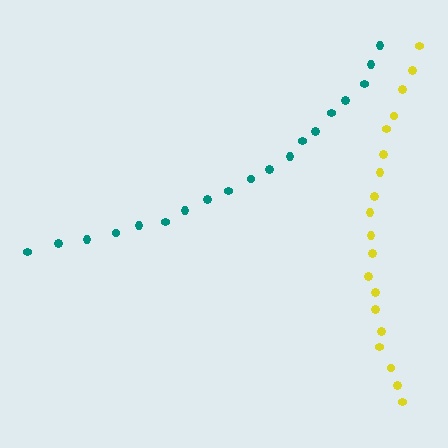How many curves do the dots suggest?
There are 2 distinct paths.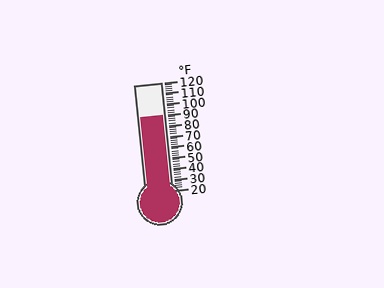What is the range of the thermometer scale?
The thermometer scale ranges from 20°F to 120°F.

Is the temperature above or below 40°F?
The temperature is above 40°F.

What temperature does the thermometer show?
The thermometer shows approximately 90°F.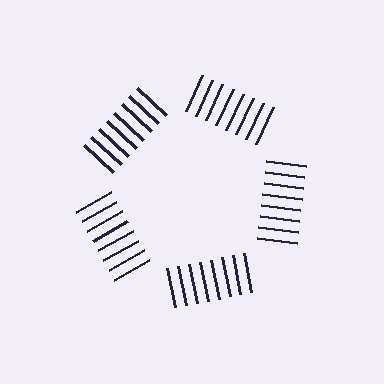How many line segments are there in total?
40 — 8 along each of the 5 edges.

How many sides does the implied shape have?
5 sides — the line-ends trace a pentagon.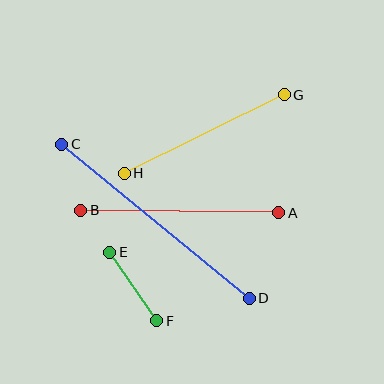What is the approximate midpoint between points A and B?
The midpoint is at approximately (180, 211) pixels.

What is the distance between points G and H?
The distance is approximately 178 pixels.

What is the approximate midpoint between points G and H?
The midpoint is at approximately (204, 134) pixels.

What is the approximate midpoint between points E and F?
The midpoint is at approximately (133, 287) pixels.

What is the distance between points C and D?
The distance is approximately 242 pixels.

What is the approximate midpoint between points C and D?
The midpoint is at approximately (156, 221) pixels.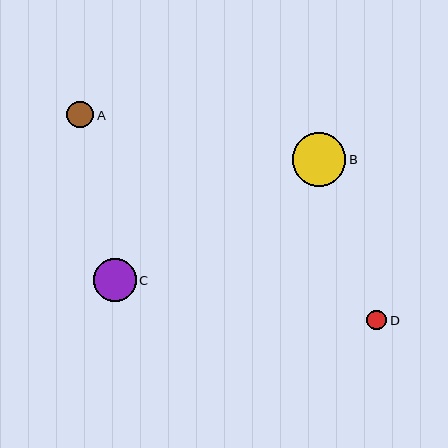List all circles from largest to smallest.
From largest to smallest: B, C, A, D.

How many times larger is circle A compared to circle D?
Circle A is approximately 1.4 times the size of circle D.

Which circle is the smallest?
Circle D is the smallest with a size of approximately 20 pixels.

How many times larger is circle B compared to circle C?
Circle B is approximately 1.3 times the size of circle C.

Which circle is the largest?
Circle B is the largest with a size of approximately 54 pixels.